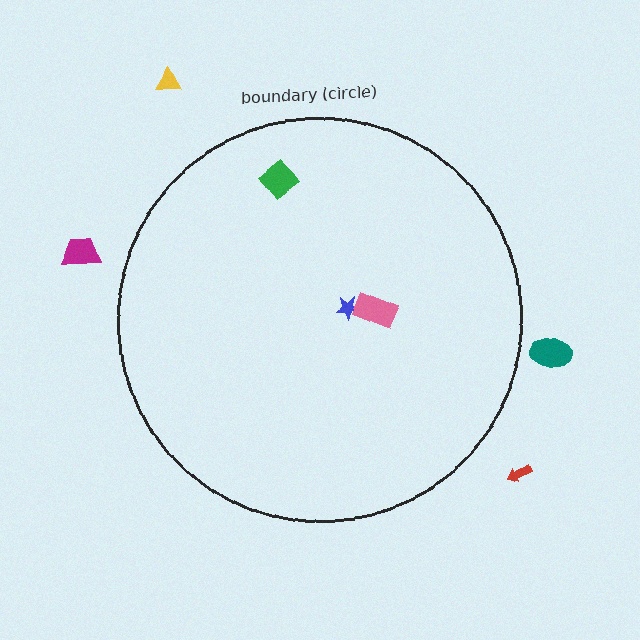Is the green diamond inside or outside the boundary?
Inside.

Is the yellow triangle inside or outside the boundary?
Outside.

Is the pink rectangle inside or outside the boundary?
Inside.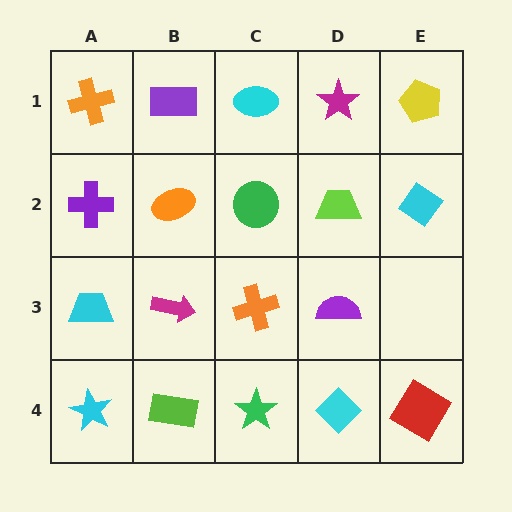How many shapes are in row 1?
5 shapes.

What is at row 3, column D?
A purple semicircle.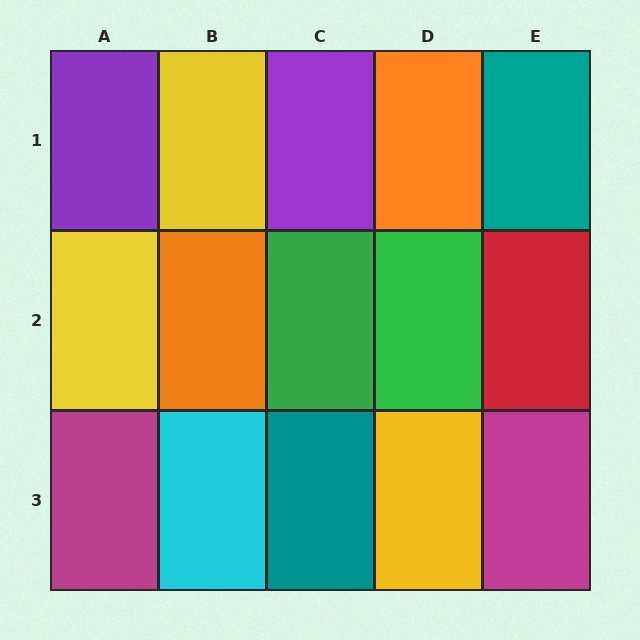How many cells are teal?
2 cells are teal.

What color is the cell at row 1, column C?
Purple.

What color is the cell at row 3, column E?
Magenta.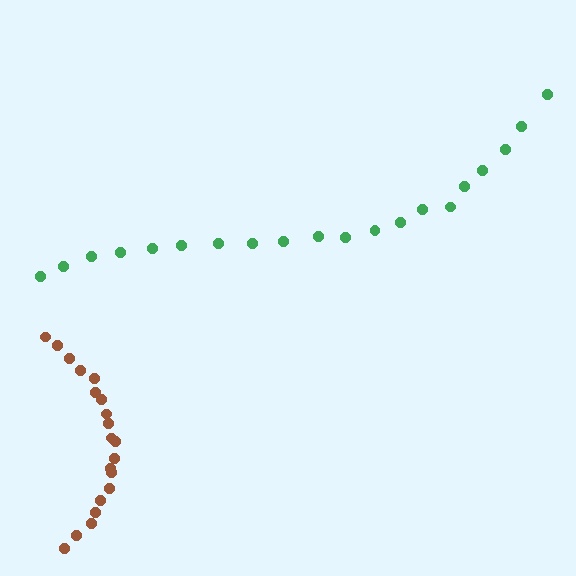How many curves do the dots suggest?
There are 2 distinct paths.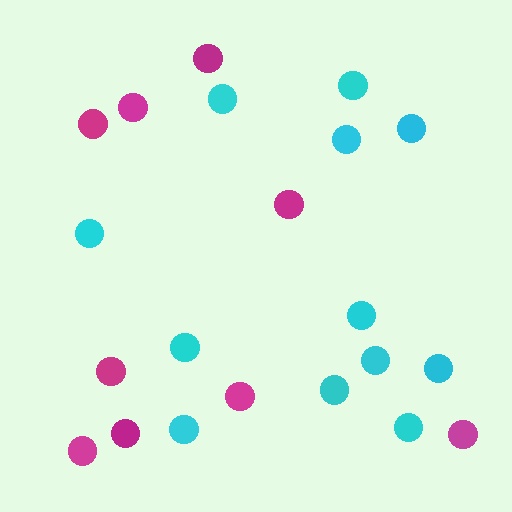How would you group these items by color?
There are 2 groups: one group of magenta circles (9) and one group of cyan circles (12).